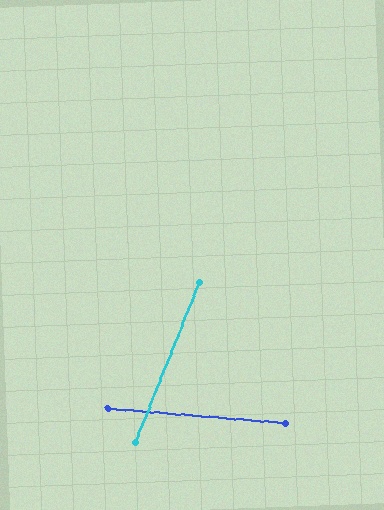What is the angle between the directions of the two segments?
Approximately 73 degrees.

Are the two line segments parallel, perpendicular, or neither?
Neither parallel nor perpendicular — they differ by about 73°.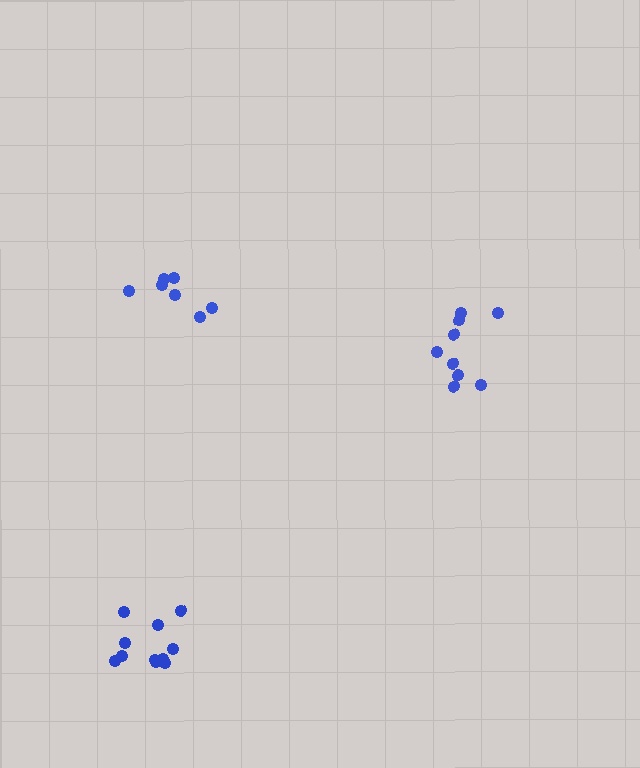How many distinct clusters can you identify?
There are 3 distinct clusters.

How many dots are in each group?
Group 1: 9 dots, Group 2: 7 dots, Group 3: 11 dots (27 total).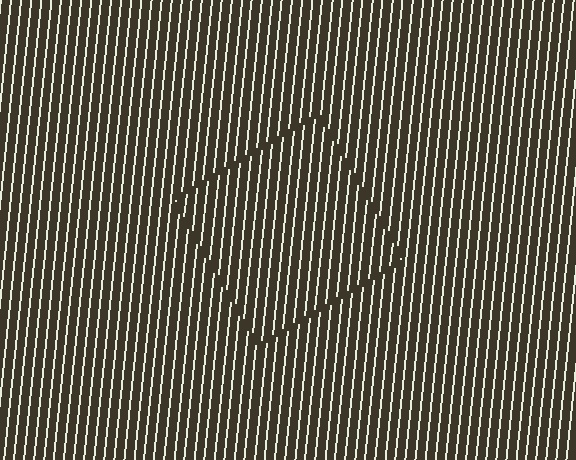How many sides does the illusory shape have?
4 sides — the line-ends trace a square.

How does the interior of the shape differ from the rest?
The interior of the shape contains the same grating, shifted by half a period — the contour is defined by the phase discontinuity where line-ends from the inner and outer gratings abut.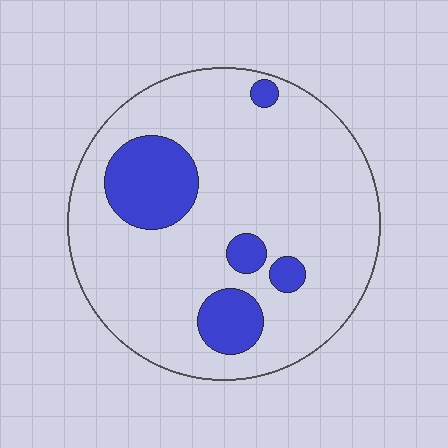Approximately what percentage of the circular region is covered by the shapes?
Approximately 20%.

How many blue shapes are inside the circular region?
5.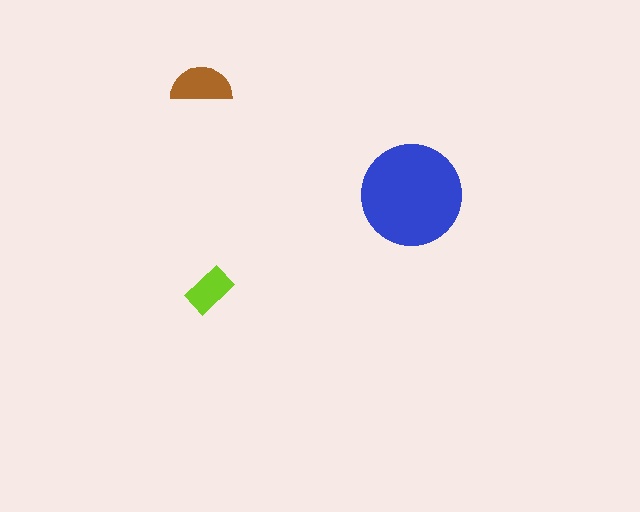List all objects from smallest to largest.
The lime rectangle, the brown semicircle, the blue circle.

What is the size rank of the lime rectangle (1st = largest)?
3rd.